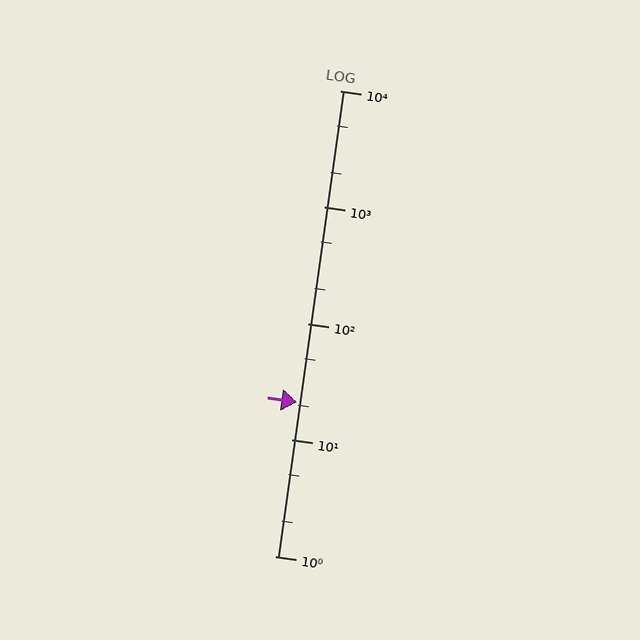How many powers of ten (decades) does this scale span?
The scale spans 4 decades, from 1 to 10000.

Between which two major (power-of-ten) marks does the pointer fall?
The pointer is between 10 and 100.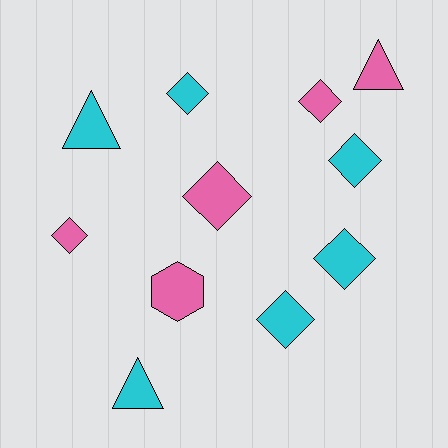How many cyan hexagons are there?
There are no cyan hexagons.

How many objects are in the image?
There are 11 objects.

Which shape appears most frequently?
Diamond, with 7 objects.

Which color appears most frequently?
Cyan, with 6 objects.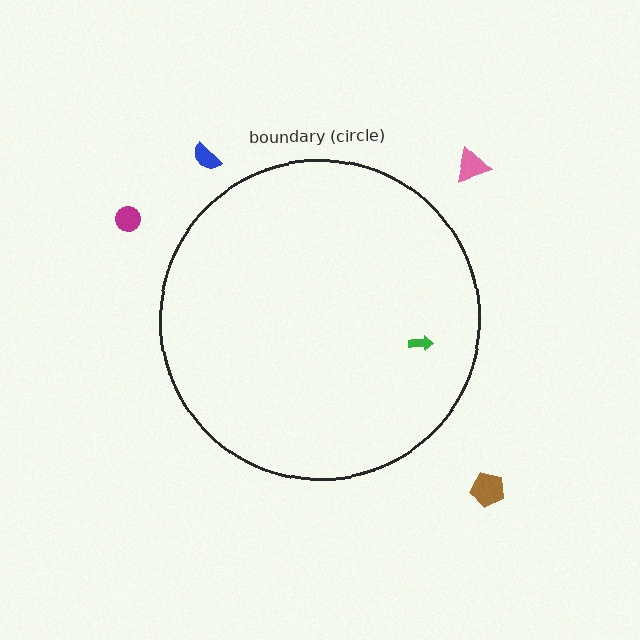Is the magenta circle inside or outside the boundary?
Outside.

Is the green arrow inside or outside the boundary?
Inside.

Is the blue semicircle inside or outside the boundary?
Outside.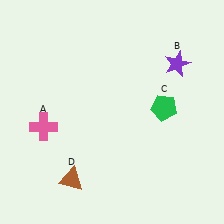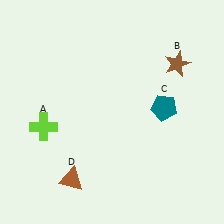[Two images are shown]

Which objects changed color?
A changed from pink to lime. B changed from purple to brown. C changed from green to teal.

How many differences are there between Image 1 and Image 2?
There are 3 differences between the two images.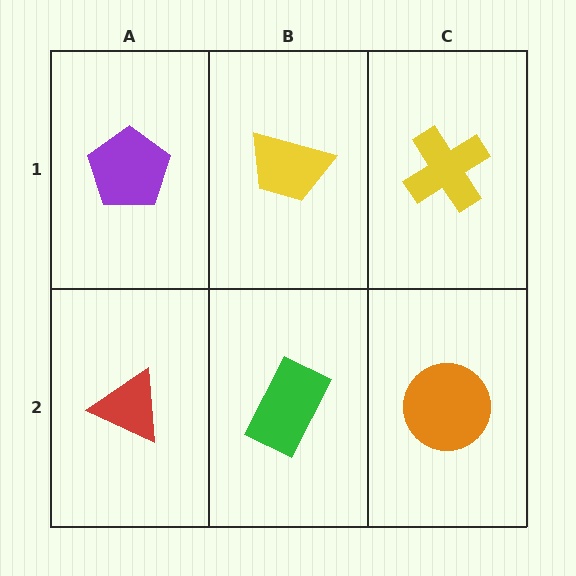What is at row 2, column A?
A red triangle.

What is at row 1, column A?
A purple pentagon.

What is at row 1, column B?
A yellow trapezoid.